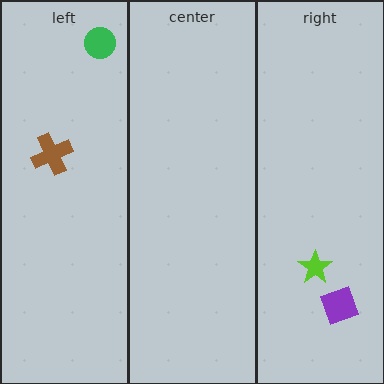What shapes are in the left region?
The brown cross, the green circle.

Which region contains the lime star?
The right region.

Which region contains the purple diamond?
The right region.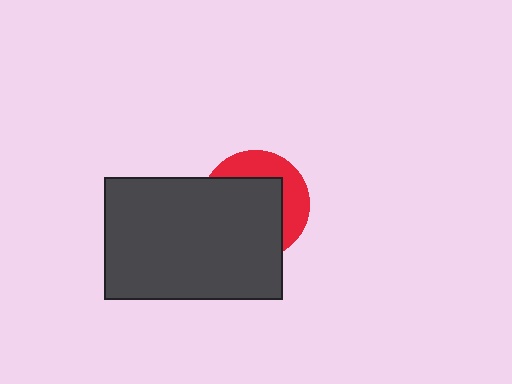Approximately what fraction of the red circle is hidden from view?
Roughly 64% of the red circle is hidden behind the dark gray rectangle.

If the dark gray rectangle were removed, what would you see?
You would see the complete red circle.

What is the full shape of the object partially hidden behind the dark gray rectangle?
The partially hidden object is a red circle.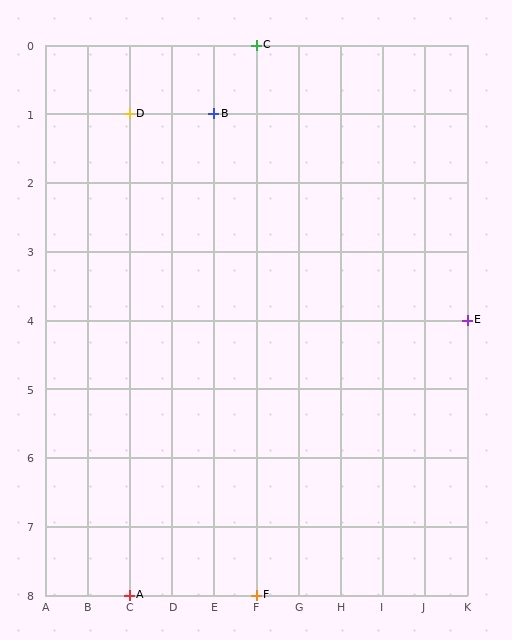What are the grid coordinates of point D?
Point D is at grid coordinates (C, 1).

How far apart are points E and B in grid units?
Points E and B are 6 columns and 3 rows apart (about 6.7 grid units diagonally).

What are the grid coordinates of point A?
Point A is at grid coordinates (C, 8).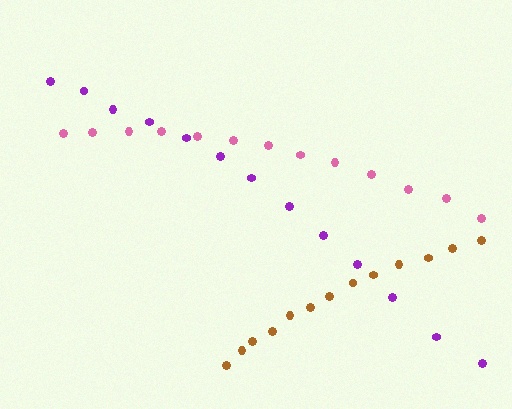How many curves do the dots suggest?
There are 3 distinct paths.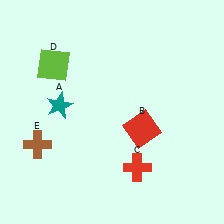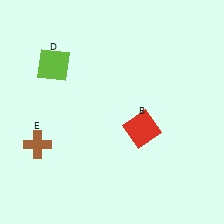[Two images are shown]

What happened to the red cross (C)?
The red cross (C) was removed in Image 2. It was in the bottom-right area of Image 1.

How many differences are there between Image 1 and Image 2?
There are 2 differences between the two images.